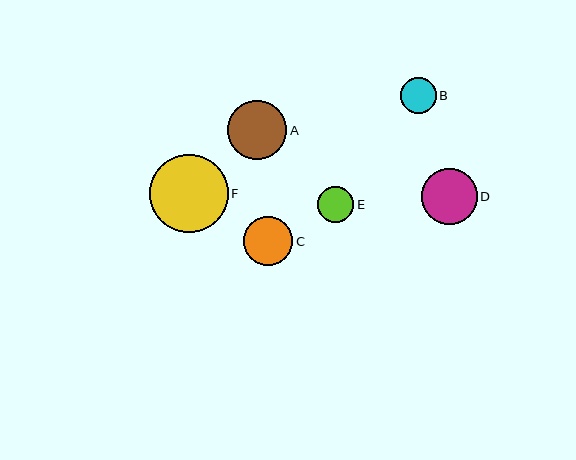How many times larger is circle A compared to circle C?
Circle A is approximately 1.2 times the size of circle C.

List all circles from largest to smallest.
From largest to smallest: F, A, D, C, E, B.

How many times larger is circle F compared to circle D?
Circle F is approximately 1.4 times the size of circle D.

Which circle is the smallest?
Circle B is the smallest with a size of approximately 36 pixels.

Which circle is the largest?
Circle F is the largest with a size of approximately 78 pixels.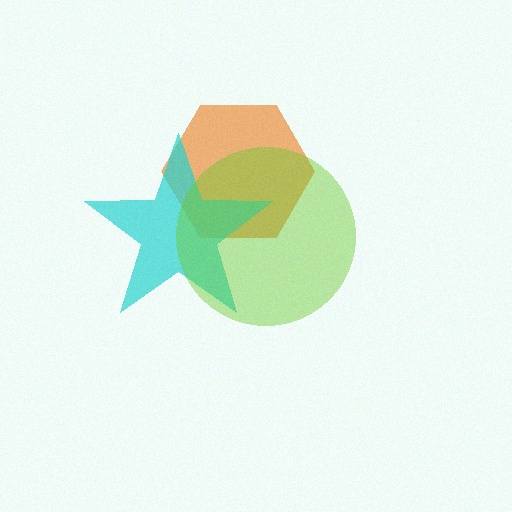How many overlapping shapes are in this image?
There are 3 overlapping shapes in the image.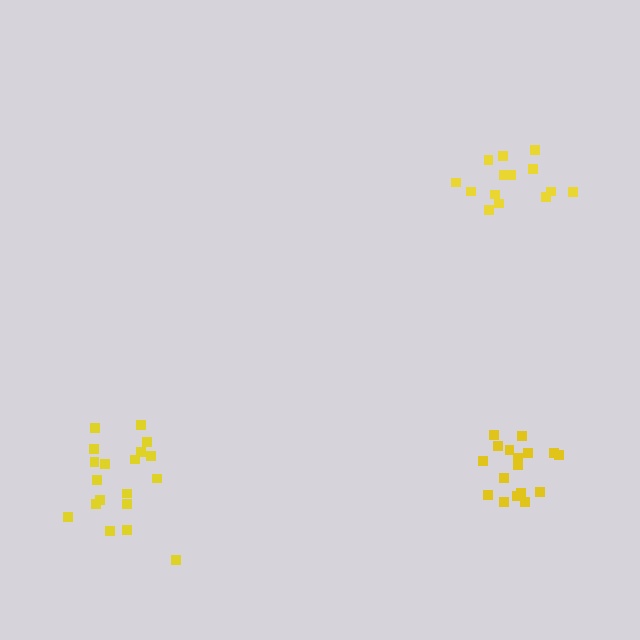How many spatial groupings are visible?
There are 3 spatial groupings.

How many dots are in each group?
Group 1: 14 dots, Group 2: 19 dots, Group 3: 17 dots (50 total).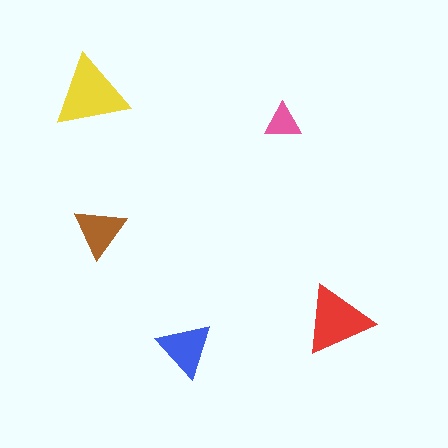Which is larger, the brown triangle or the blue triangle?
The blue one.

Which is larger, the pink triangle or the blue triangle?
The blue one.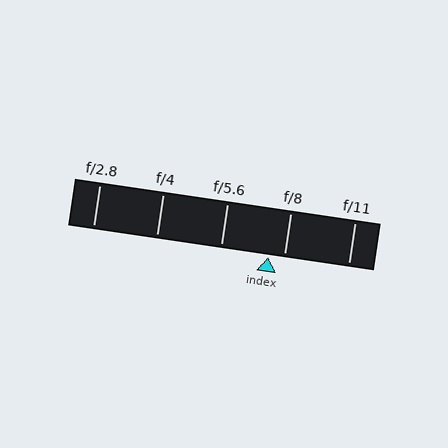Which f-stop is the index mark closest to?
The index mark is closest to f/8.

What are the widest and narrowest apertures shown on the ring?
The widest aperture shown is f/2.8 and the narrowest is f/11.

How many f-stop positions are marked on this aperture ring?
There are 5 f-stop positions marked.